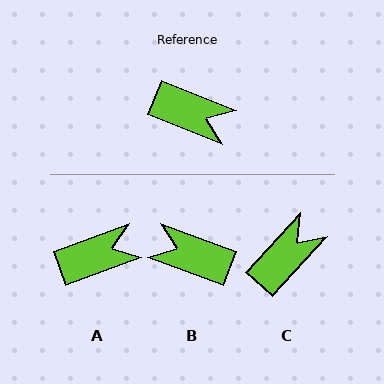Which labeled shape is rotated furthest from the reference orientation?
B, about 178 degrees away.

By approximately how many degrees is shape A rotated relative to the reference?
Approximately 42 degrees counter-clockwise.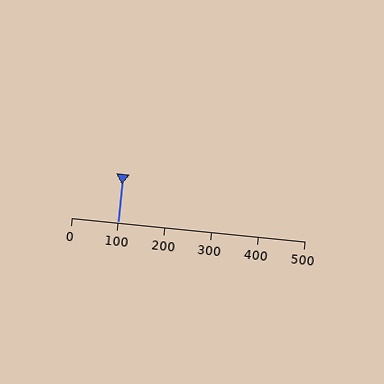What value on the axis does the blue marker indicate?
The marker indicates approximately 100.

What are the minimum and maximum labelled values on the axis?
The axis runs from 0 to 500.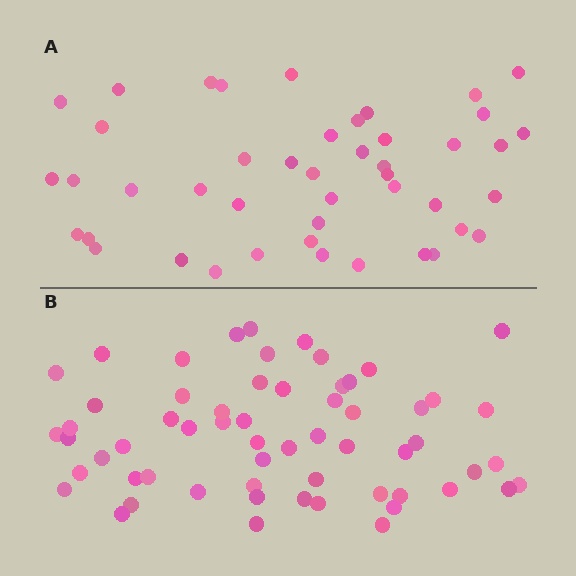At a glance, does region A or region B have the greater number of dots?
Region B (the bottom region) has more dots.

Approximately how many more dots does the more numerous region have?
Region B has approximately 15 more dots than region A.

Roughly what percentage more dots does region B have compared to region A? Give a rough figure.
About 35% more.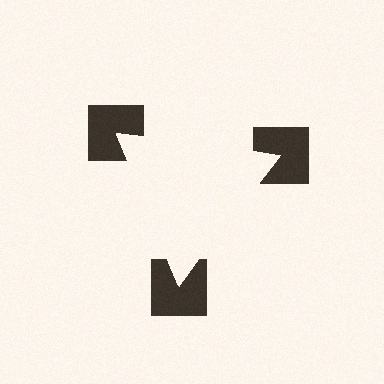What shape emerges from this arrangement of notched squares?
An illusory triangle — its edges are inferred from the aligned wedge cuts in the notched squares, not physically drawn.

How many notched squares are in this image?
There are 3 — one at each vertex of the illusory triangle.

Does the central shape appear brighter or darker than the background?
It typically appears slightly brighter than the background, even though no actual brightness change is drawn.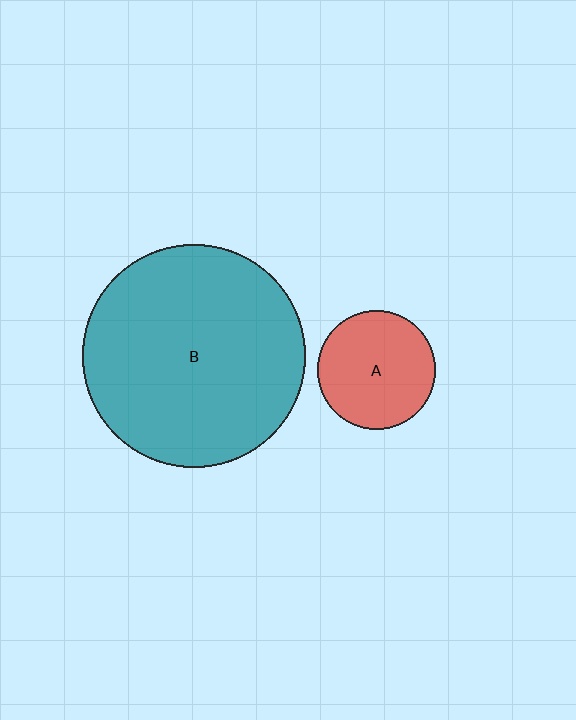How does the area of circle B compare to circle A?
Approximately 3.5 times.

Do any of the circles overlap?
No, none of the circles overlap.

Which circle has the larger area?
Circle B (teal).